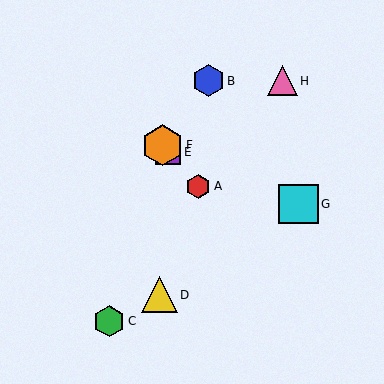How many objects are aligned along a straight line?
3 objects (A, E, F) are aligned along a straight line.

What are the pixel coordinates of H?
Object H is at (282, 81).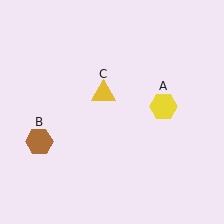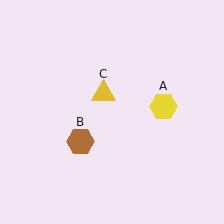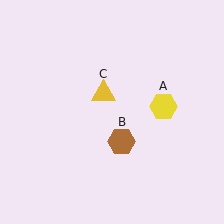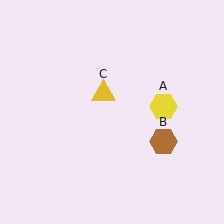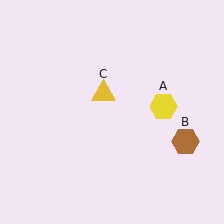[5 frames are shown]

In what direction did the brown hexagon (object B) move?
The brown hexagon (object B) moved right.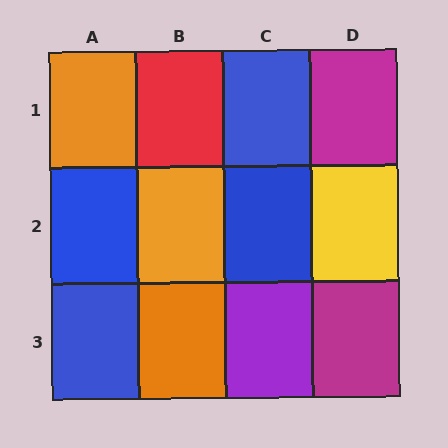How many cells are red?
1 cell is red.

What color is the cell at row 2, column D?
Yellow.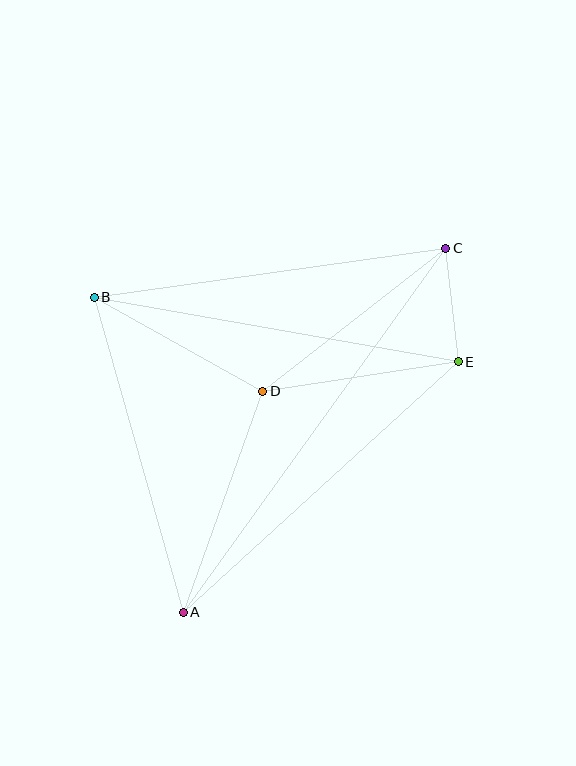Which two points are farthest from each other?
Points A and C are farthest from each other.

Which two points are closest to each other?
Points C and E are closest to each other.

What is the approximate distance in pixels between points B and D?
The distance between B and D is approximately 193 pixels.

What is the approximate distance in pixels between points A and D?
The distance between A and D is approximately 235 pixels.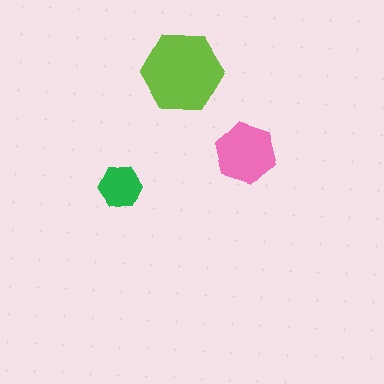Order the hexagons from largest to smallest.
the lime one, the pink one, the green one.